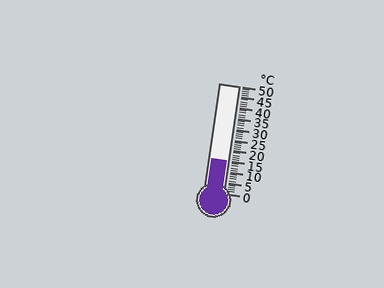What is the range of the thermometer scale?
The thermometer scale ranges from 0°C to 50°C.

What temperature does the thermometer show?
The thermometer shows approximately 15°C.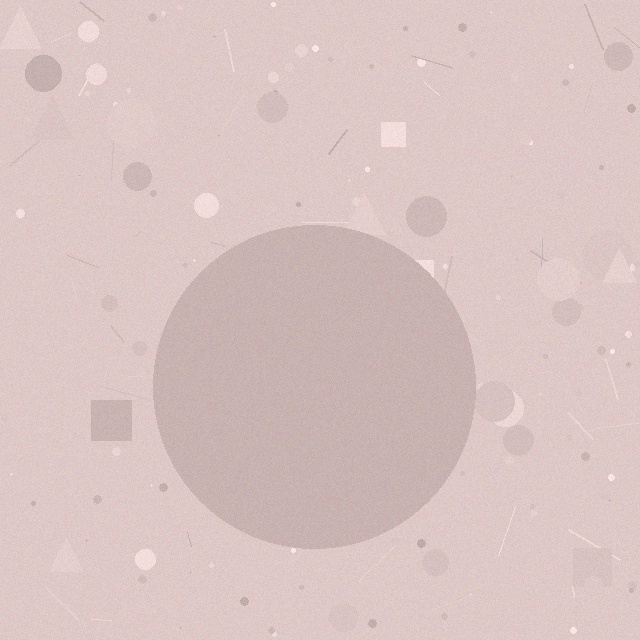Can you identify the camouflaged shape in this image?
The camouflaged shape is a circle.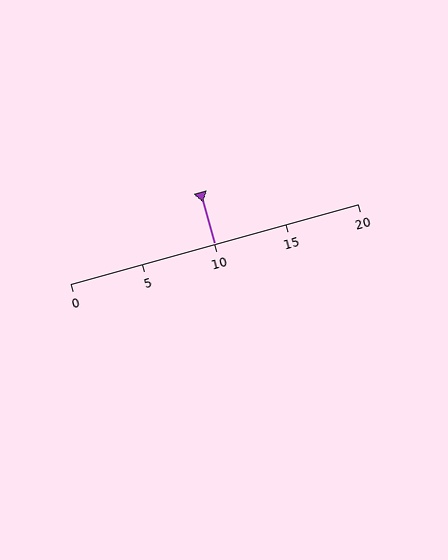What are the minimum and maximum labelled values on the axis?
The axis runs from 0 to 20.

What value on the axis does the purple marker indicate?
The marker indicates approximately 10.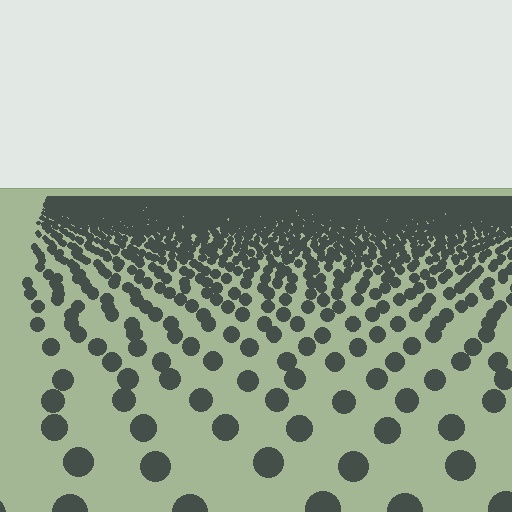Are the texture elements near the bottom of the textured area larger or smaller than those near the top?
Larger. Near the bottom, elements are closer to the viewer and appear at a bigger on-screen size.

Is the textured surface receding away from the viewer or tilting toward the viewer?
The surface is receding away from the viewer. Texture elements get smaller and denser toward the top.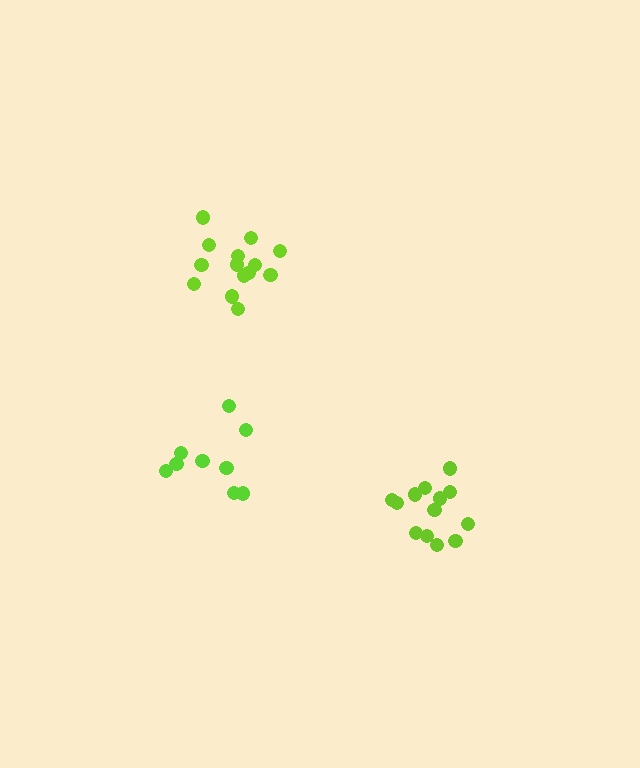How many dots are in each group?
Group 1: 9 dots, Group 2: 14 dots, Group 3: 13 dots (36 total).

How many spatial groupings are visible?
There are 3 spatial groupings.